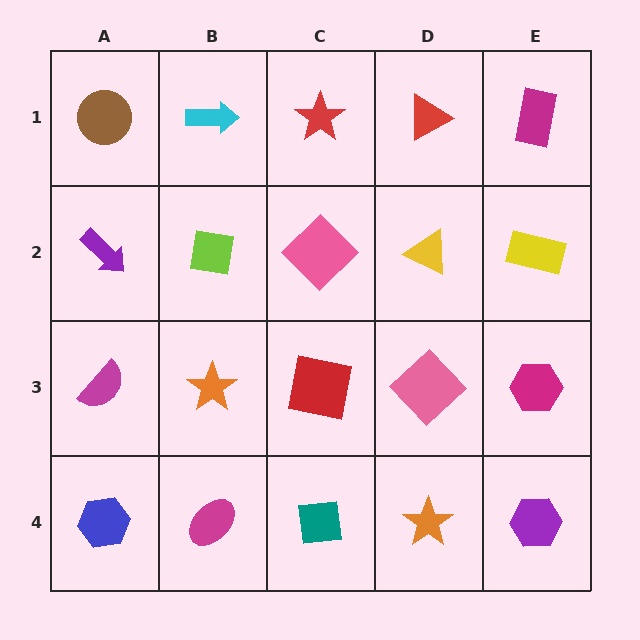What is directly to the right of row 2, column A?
A lime square.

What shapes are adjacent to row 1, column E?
A yellow rectangle (row 2, column E), a red triangle (row 1, column D).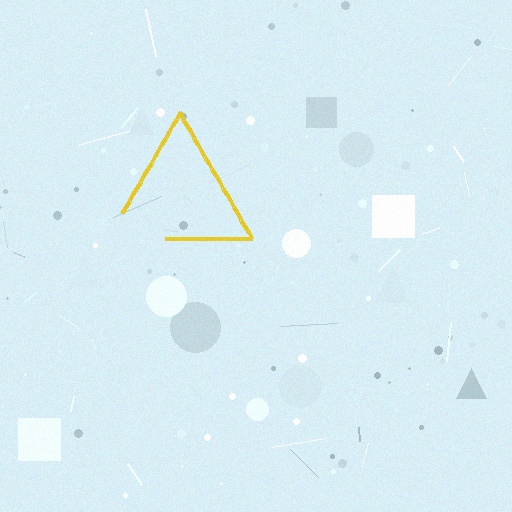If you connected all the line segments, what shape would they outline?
They would outline a triangle.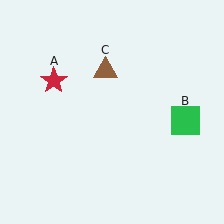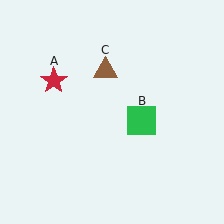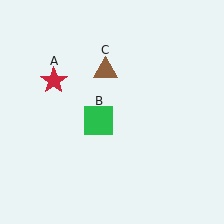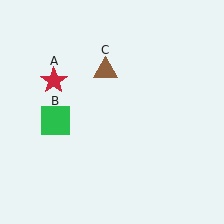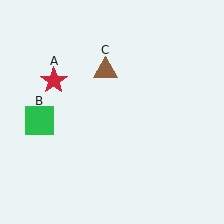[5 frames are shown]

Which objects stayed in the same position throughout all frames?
Red star (object A) and brown triangle (object C) remained stationary.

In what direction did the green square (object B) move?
The green square (object B) moved left.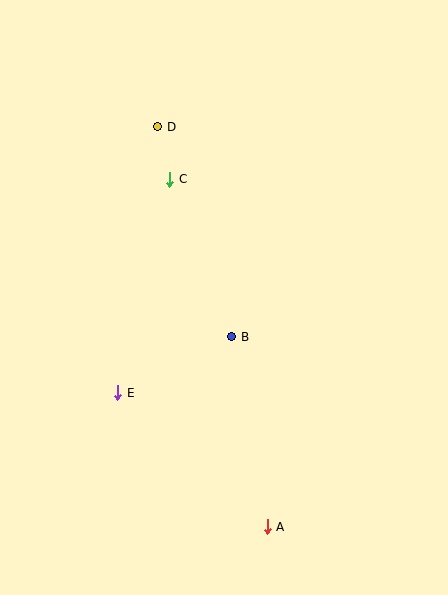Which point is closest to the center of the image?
Point B at (232, 337) is closest to the center.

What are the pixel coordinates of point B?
Point B is at (232, 337).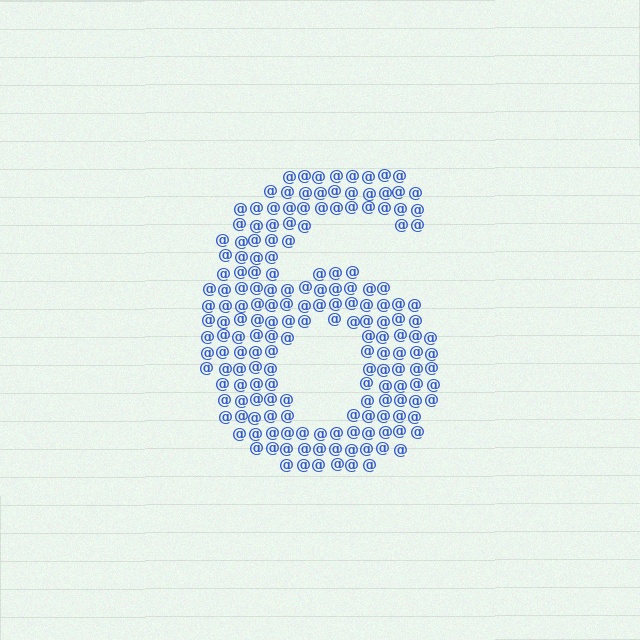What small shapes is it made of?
It is made of small at signs.